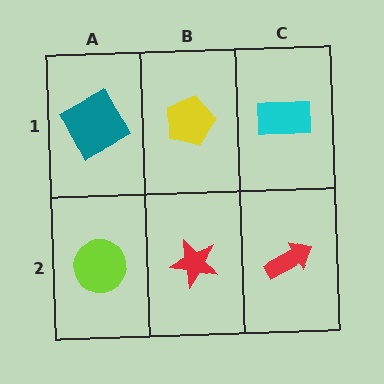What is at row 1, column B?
A yellow pentagon.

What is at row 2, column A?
A lime circle.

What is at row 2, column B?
A red star.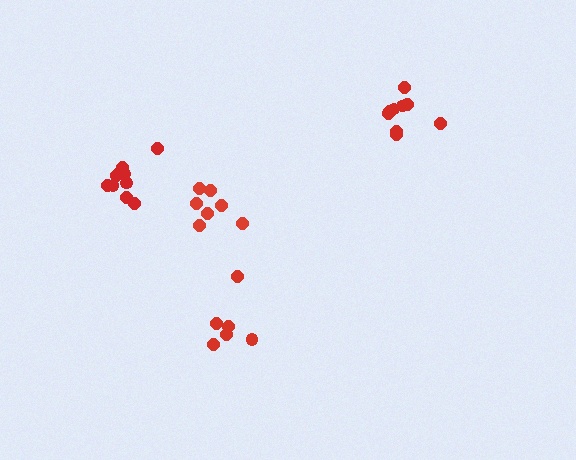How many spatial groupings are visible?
There are 4 spatial groupings.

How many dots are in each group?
Group 1: 6 dots, Group 2: 7 dots, Group 3: 10 dots, Group 4: 10 dots (33 total).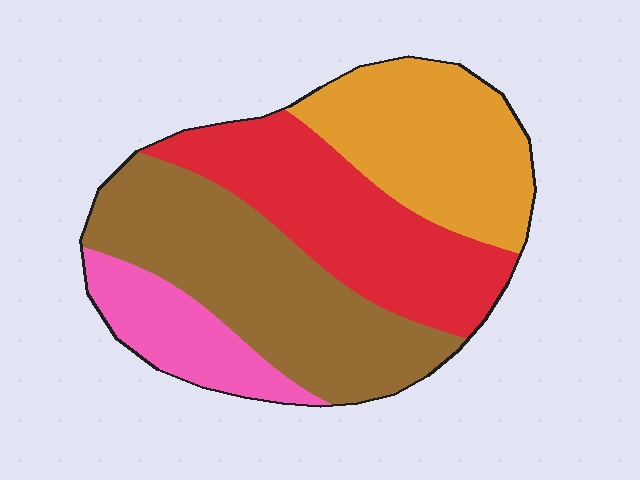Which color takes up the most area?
Brown, at roughly 35%.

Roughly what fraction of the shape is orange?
Orange takes up about one quarter (1/4) of the shape.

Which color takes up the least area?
Pink, at roughly 15%.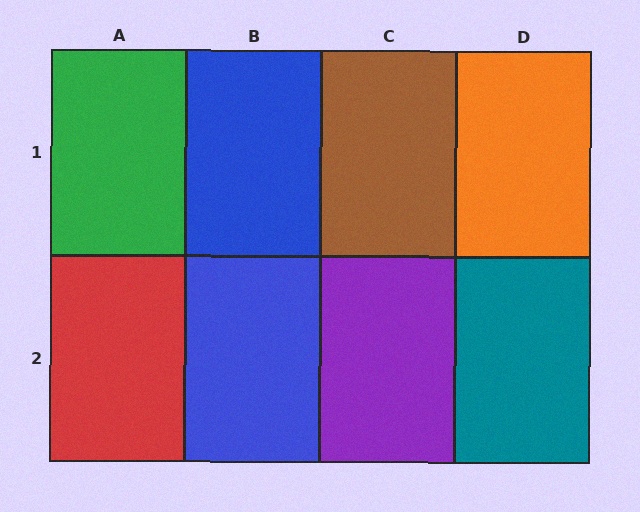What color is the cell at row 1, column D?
Orange.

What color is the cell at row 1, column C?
Brown.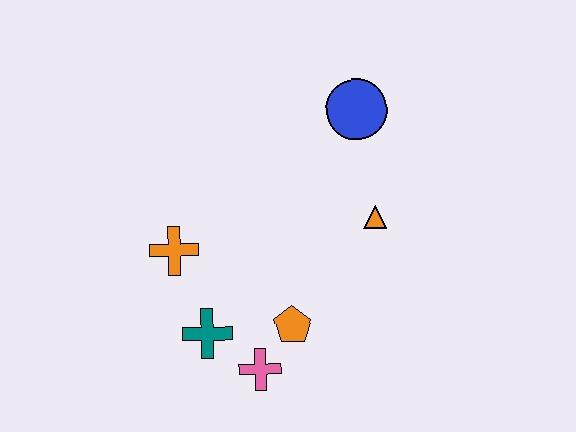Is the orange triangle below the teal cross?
No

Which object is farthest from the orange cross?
The blue circle is farthest from the orange cross.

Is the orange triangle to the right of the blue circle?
Yes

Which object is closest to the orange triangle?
The blue circle is closest to the orange triangle.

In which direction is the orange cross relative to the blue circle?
The orange cross is to the left of the blue circle.